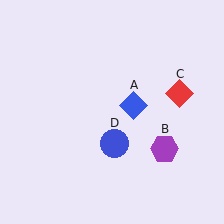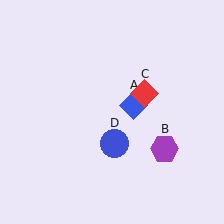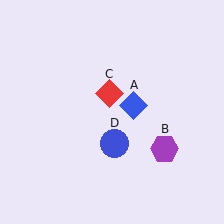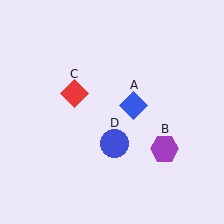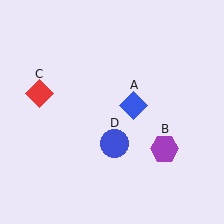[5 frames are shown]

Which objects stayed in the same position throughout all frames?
Blue diamond (object A) and purple hexagon (object B) and blue circle (object D) remained stationary.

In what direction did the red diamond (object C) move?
The red diamond (object C) moved left.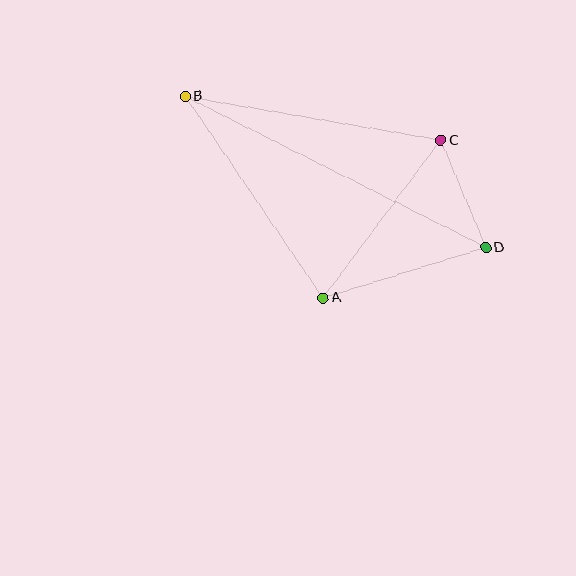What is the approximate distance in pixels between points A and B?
The distance between A and B is approximately 244 pixels.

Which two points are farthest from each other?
Points B and D are farthest from each other.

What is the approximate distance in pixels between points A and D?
The distance between A and D is approximately 170 pixels.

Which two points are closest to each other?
Points C and D are closest to each other.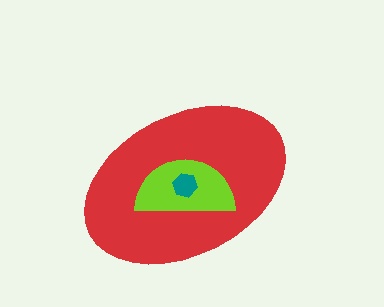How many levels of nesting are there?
3.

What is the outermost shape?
The red ellipse.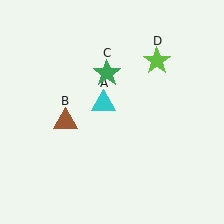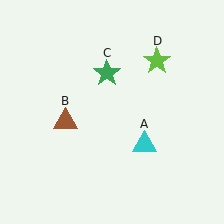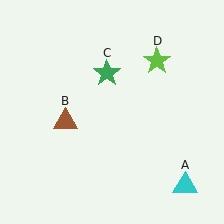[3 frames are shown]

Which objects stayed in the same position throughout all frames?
Brown triangle (object B) and green star (object C) and lime star (object D) remained stationary.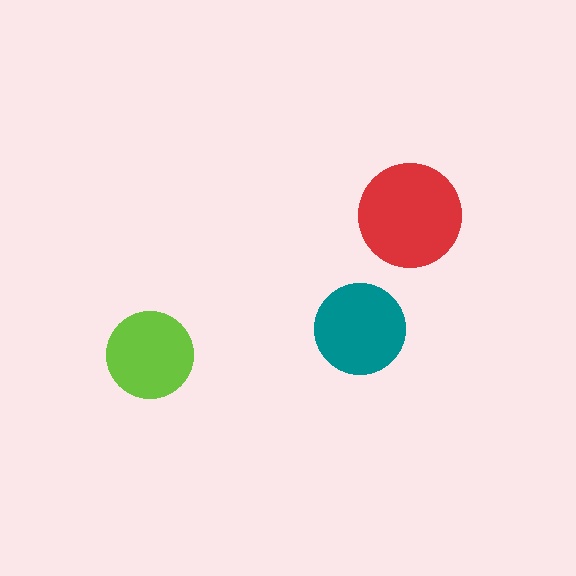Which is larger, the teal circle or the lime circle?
The teal one.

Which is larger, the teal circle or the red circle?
The red one.